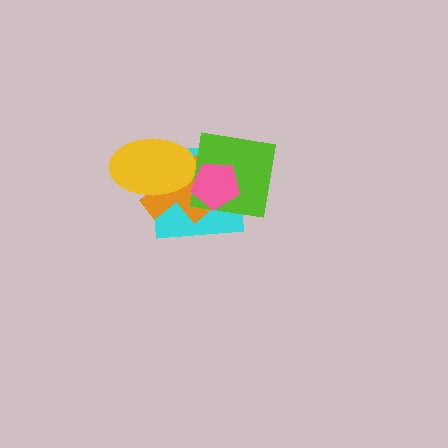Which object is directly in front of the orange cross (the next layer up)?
The yellow ellipse is directly in front of the orange cross.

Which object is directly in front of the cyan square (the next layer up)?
The orange cross is directly in front of the cyan square.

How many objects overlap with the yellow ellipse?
2 objects overlap with the yellow ellipse.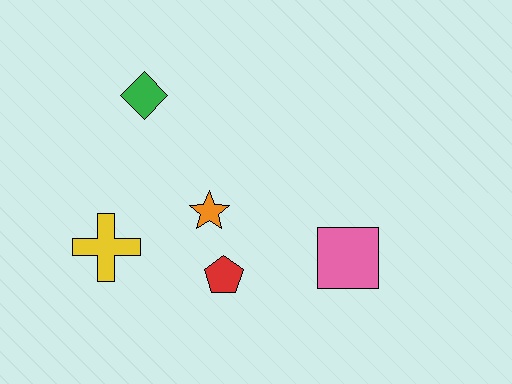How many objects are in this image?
There are 5 objects.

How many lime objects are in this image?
There are no lime objects.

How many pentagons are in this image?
There is 1 pentagon.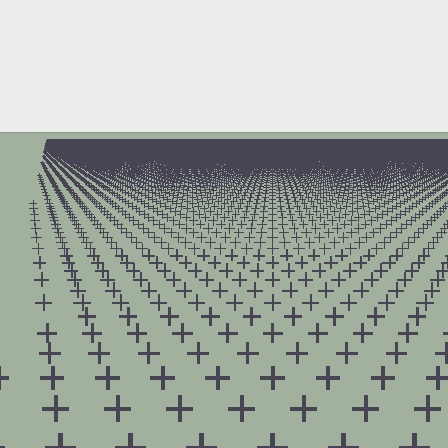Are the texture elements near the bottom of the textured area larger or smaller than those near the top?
Larger. Near the bottom, elements are closer to the viewer and appear at a bigger on-screen size.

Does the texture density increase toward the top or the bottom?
Density increases toward the top.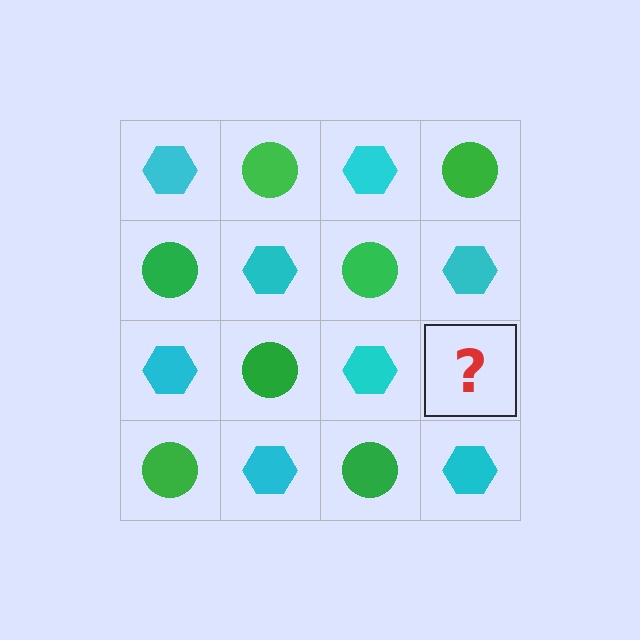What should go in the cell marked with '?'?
The missing cell should contain a green circle.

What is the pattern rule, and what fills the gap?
The rule is that it alternates cyan hexagon and green circle in a checkerboard pattern. The gap should be filled with a green circle.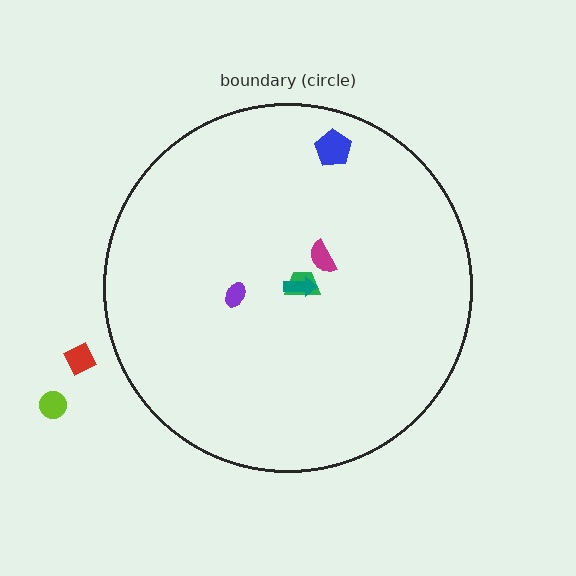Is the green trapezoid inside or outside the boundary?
Inside.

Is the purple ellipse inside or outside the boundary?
Inside.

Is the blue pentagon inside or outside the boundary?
Inside.